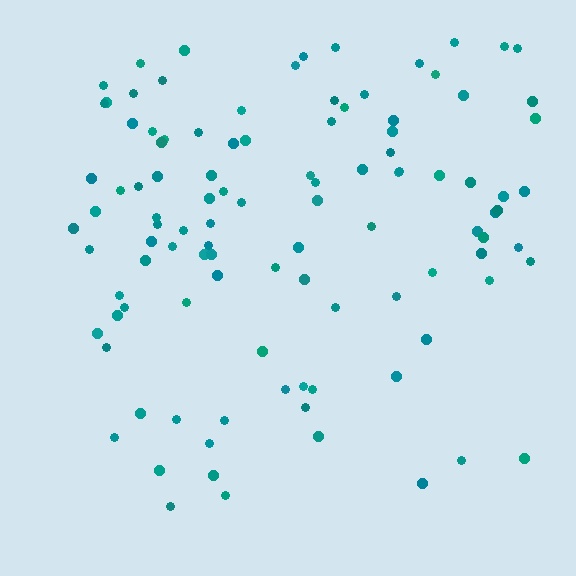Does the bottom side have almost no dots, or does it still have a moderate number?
Still a moderate number, just noticeably fewer than the top.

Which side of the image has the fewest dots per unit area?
The bottom.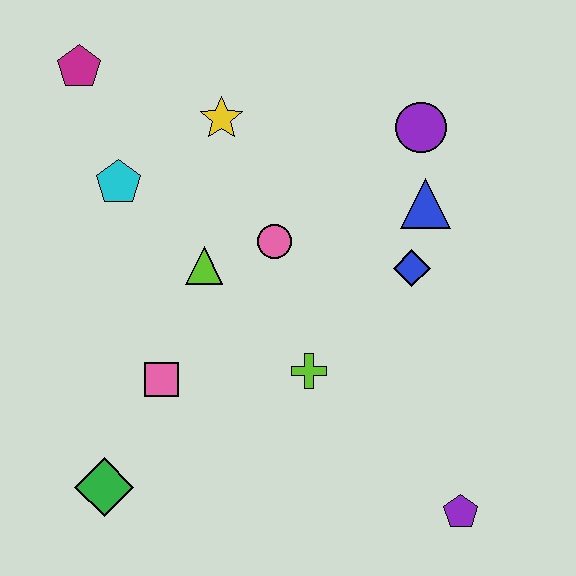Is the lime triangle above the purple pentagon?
Yes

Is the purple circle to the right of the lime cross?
Yes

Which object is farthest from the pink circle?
The purple pentagon is farthest from the pink circle.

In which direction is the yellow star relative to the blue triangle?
The yellow star is to the left of the blue triangle.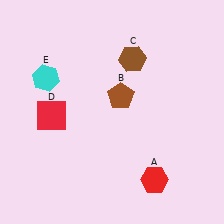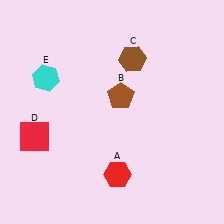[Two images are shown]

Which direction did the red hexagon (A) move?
The red hexagon (A) moved left.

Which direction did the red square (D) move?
The red square (D) moved down.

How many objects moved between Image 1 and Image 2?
2 objects moved between the two images.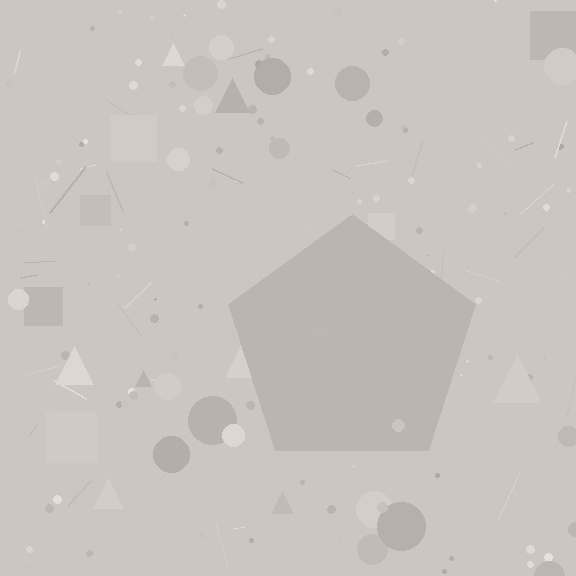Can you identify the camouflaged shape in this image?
The camouflaged shape is a pentagon.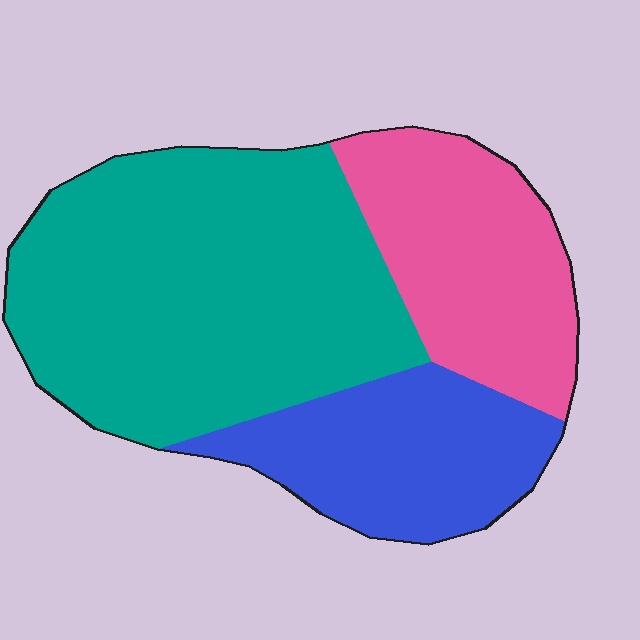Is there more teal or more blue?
Teal.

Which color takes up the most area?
Teal, at roughly 55%.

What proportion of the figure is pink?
Pink covers about 25% of the figure.